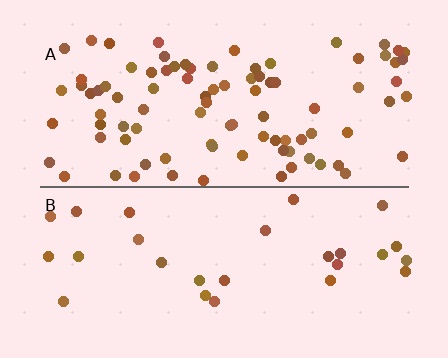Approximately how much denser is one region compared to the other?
Approximately 3.3× — region A over region B.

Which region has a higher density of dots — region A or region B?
A (the top).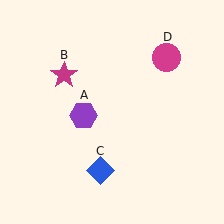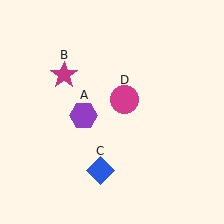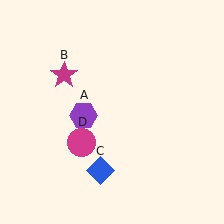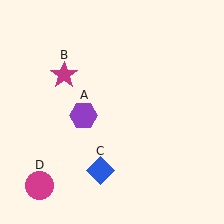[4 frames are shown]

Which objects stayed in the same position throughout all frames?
Purple hexagon (object A) and magenta star (object B) and blue diamond (object C) remained stationary.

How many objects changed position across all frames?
1 object changed position: magenta circle (object D).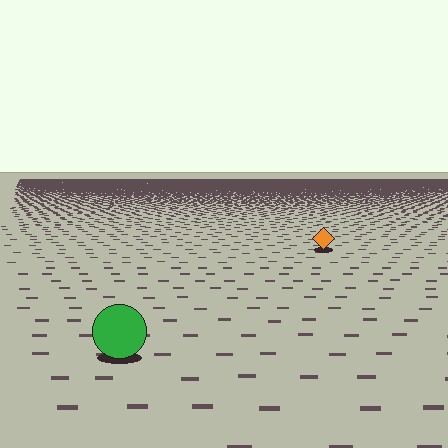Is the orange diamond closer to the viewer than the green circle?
No. The green circle is closer — you can tell from the texture gradient: the ground texture is coarser near it.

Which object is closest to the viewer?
The green circle is closest. The texture marks near it are larger and more spread out.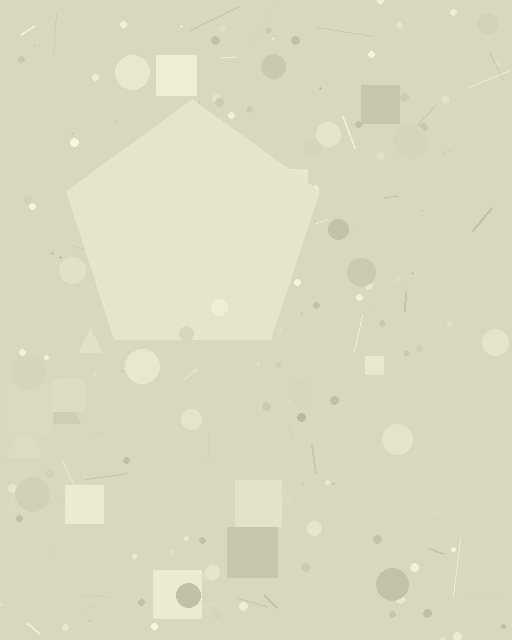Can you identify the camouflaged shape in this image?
The camouflaged shape is a pentagon.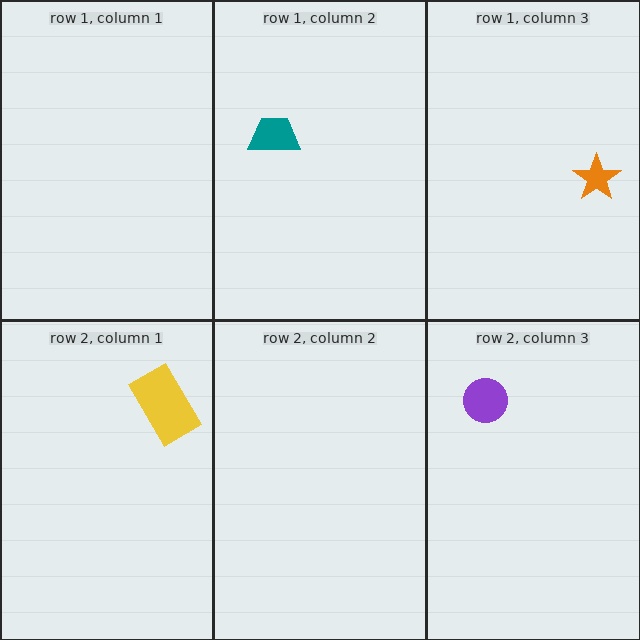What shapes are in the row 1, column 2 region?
The teal trapezoid.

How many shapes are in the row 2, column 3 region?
1.